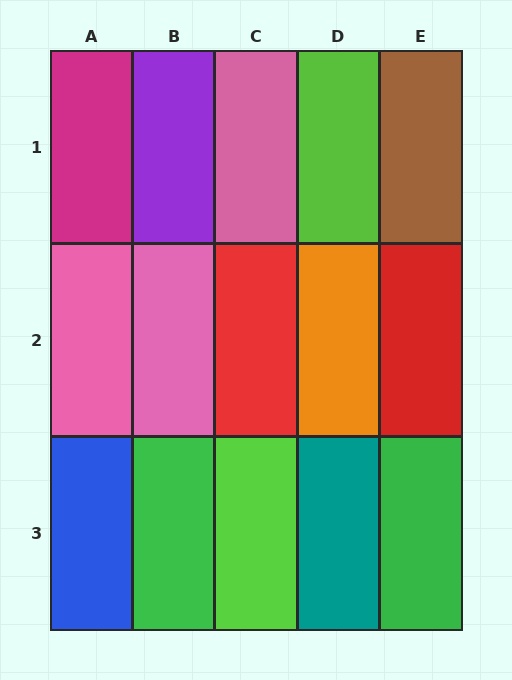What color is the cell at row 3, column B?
Green.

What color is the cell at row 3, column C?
Lime.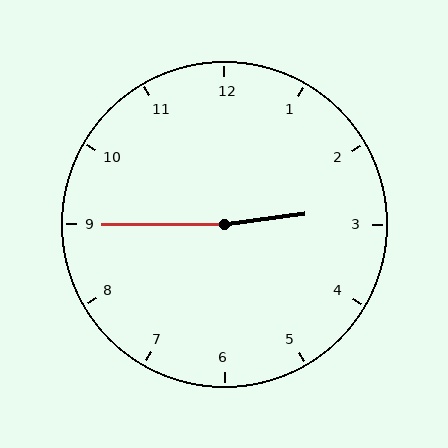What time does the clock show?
2:45.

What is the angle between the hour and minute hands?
Approximately 172 degrees.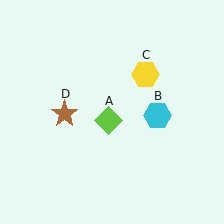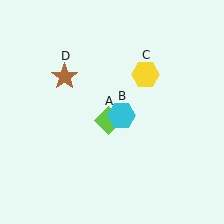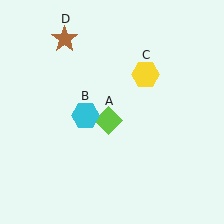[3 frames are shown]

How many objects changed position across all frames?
2 objects changed position: cyan hexagon (object B), brown star (object D).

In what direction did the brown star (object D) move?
The brown star (object D) moved up.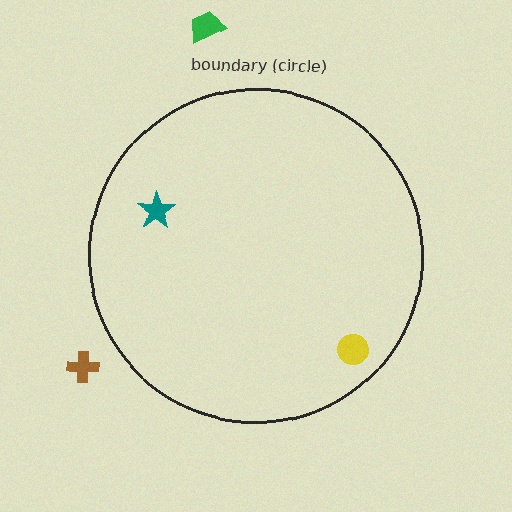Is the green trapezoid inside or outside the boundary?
Outside.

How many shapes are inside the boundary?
2 inside, 2 outside.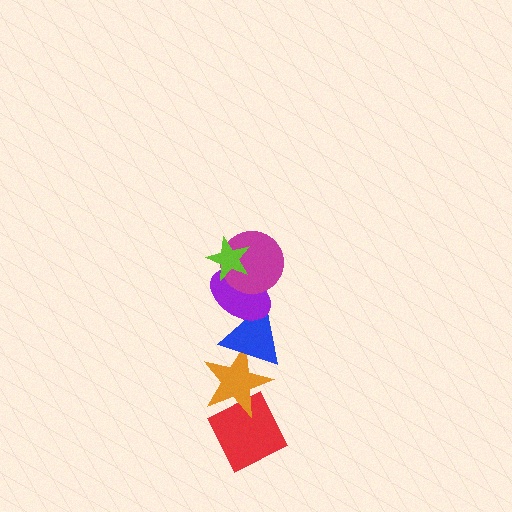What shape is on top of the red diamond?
The orange star is on top of the red diamond.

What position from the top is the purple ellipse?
The purple ellipse is 3rd from the top.